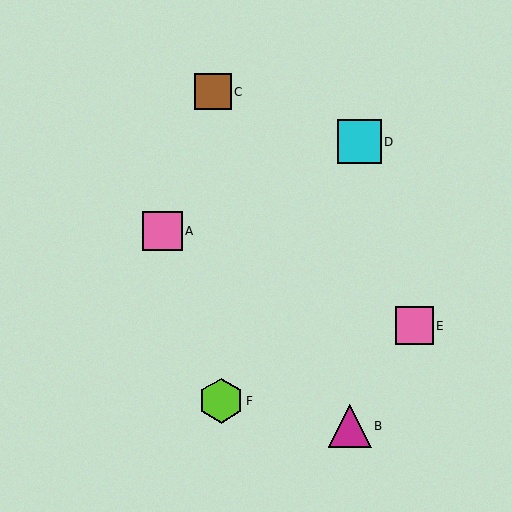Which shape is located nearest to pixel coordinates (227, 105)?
The brown square (labeled C) at (213, 92) is nearest to that location.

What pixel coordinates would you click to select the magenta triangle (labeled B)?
Click at (350, 426) to select the magenta triangle B.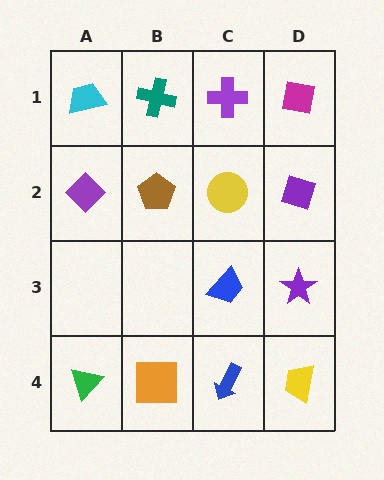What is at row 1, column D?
A magenta square.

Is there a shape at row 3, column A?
No, that cell is empty.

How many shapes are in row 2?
4 shapes.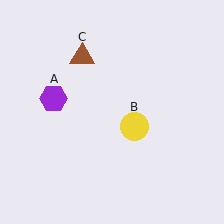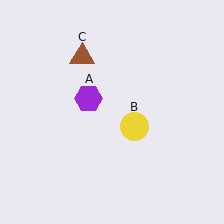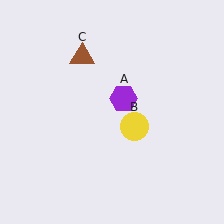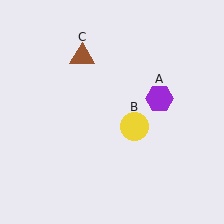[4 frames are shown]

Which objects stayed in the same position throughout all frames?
Yellow circle (object B) and brown triangle (object C) remained stationary.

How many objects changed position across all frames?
1 object changed position: purple hexagon (object A).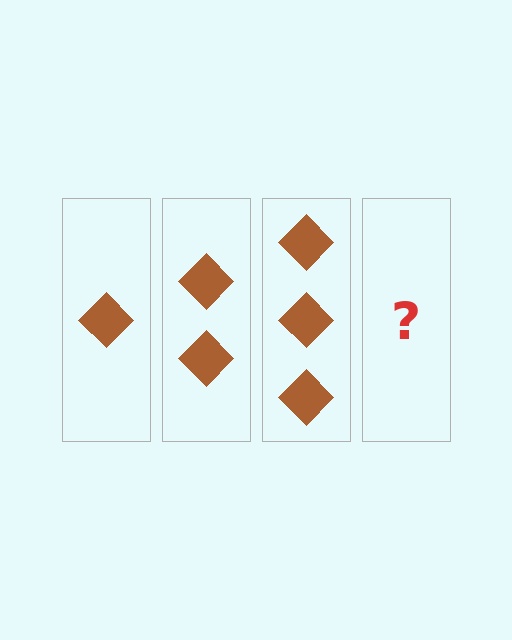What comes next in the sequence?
The next element should be 4 diamonds.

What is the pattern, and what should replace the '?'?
The pattern is that each step adds one more diamond. The '?' should be 4 diamonds.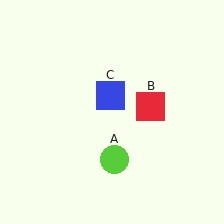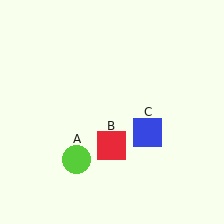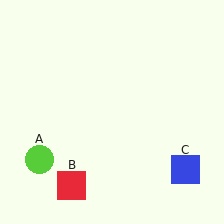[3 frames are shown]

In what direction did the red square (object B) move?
The red square (object B) moved down and to the left.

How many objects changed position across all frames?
3 objects changed position: lime circle (object A), red square (object B), blue square (object C).